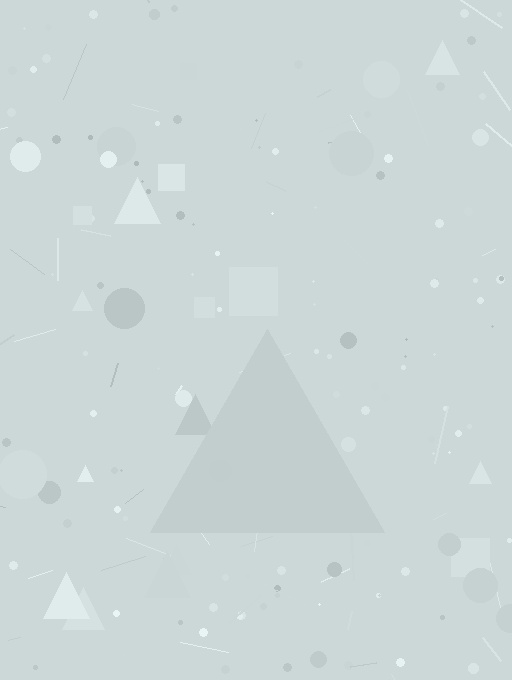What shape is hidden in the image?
A triangle is hidden in the image.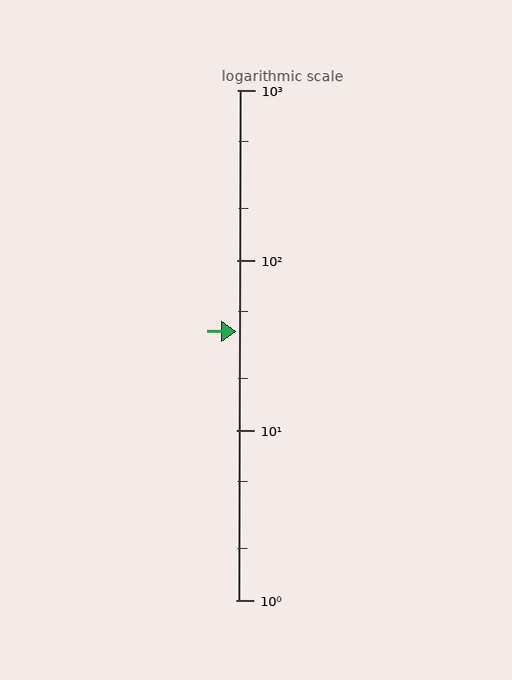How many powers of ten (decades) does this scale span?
The scale spans 3 decades, from 1 to 1000.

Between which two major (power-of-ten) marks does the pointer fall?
The pointer is between 10 and 100.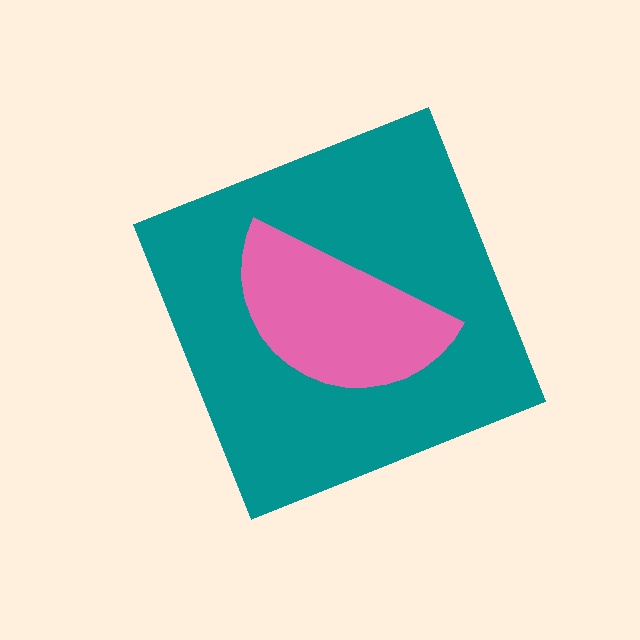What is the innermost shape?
The pink semicircle.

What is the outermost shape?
The teal diamond.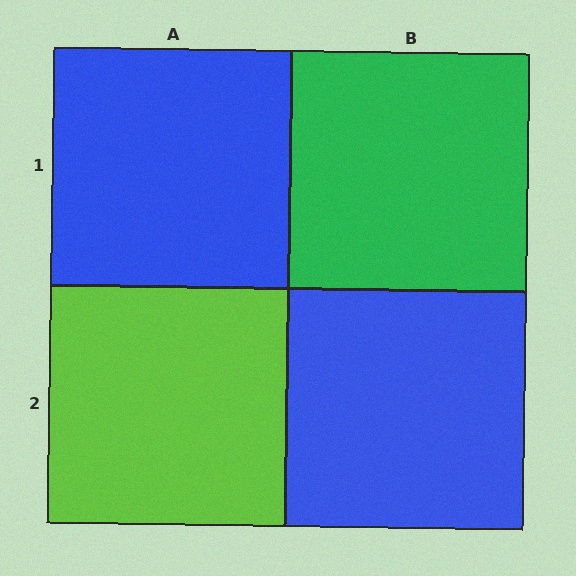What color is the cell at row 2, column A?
Lime.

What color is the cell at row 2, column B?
Blue.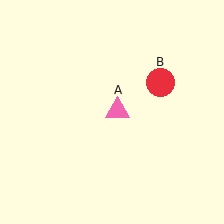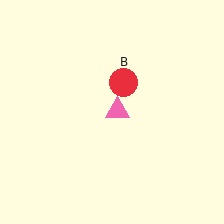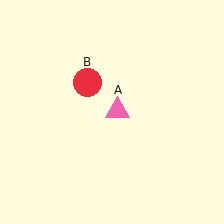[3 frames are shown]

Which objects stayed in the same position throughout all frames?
Pink triangle (object A) remained stationary.